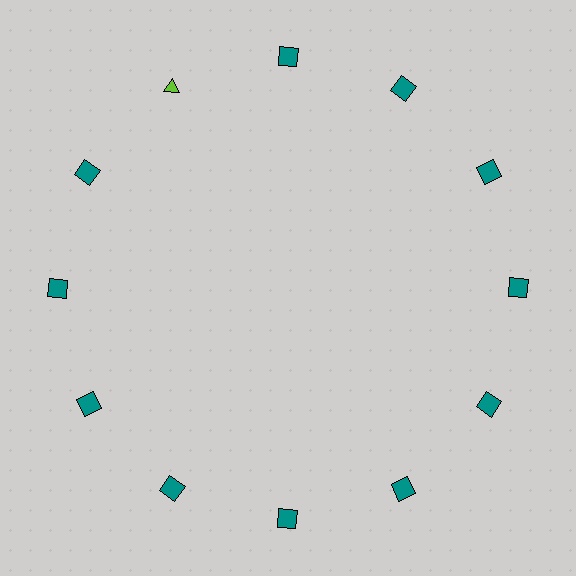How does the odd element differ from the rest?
It differs in both color (lime instead of teal) and shape (triangle instead of square).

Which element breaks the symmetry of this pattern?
The lime triangle at roughly the 11 o'clock position breaks the symmetry. All other shapes are teal squares.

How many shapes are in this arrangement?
There are 12 shapes arranged in a ring pattern.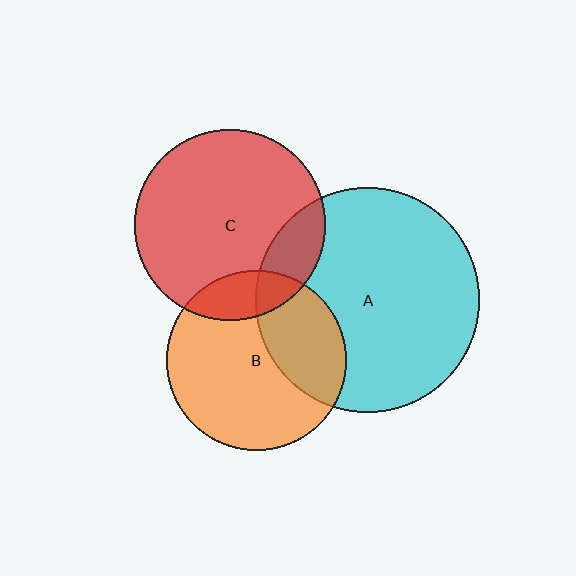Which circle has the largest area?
Circle A (cyan).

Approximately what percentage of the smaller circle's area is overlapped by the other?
Approximately 15%.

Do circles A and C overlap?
Yes.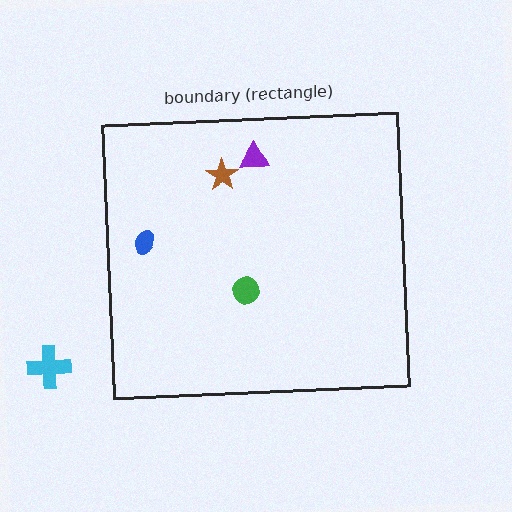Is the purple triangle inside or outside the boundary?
Inside.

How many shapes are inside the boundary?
4 inside, 1 outside.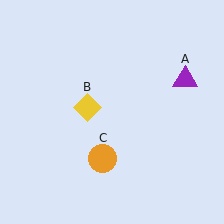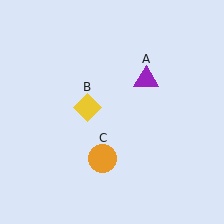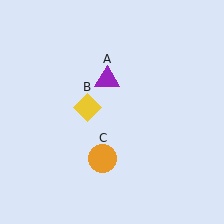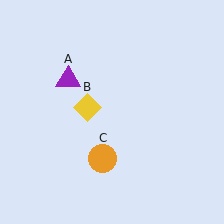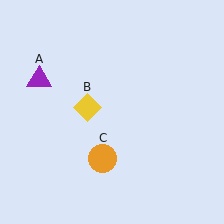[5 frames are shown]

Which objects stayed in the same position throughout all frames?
Yellow diamond (object B) and orange circle (object C) remained stationary.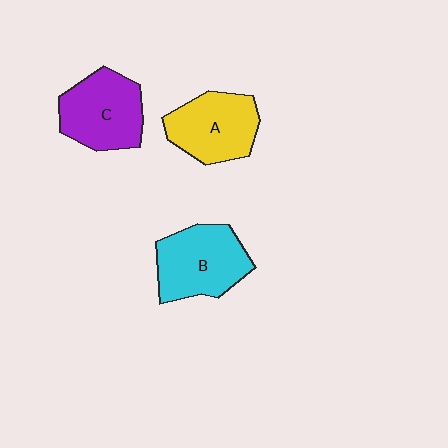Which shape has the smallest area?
Shape A (yellow).